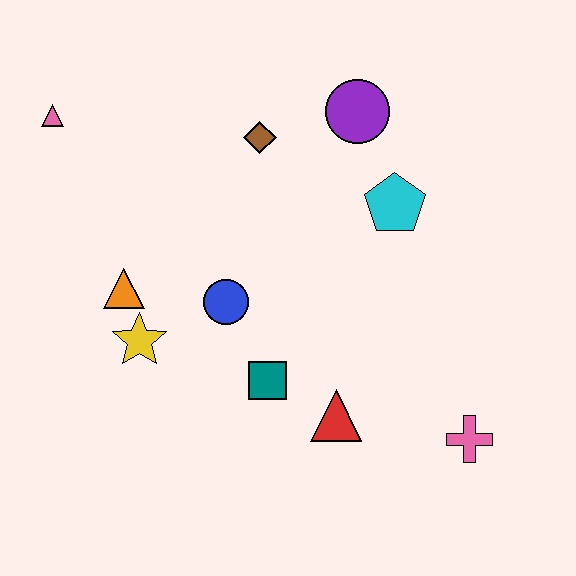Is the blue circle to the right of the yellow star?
Yes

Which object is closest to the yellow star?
The orange triangle is closest to the yellow star.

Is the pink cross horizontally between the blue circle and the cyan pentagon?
No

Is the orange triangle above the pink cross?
Yes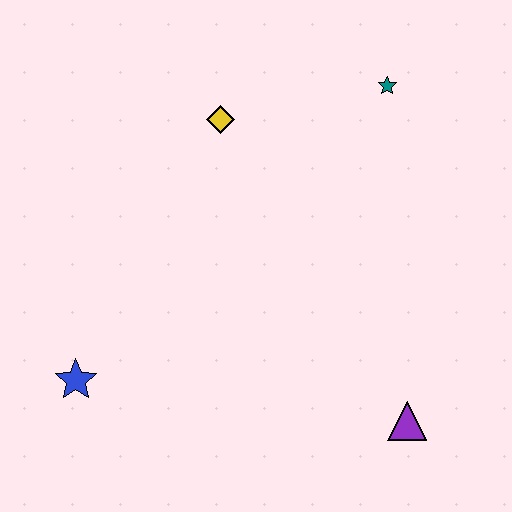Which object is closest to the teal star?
The yellow diamond is closest to the teal star.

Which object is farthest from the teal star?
The blue star is farthest from the teal star.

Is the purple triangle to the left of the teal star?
No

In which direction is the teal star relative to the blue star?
The teal star is to the right of the blue star.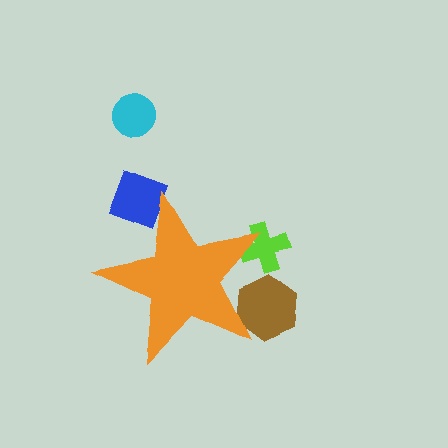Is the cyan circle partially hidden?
No, the cyan circle is fully visible.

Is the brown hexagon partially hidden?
Yes, the brown hexagon is partially hidden behind the orange star.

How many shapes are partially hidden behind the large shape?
3 shapes are partially hidden.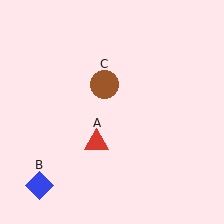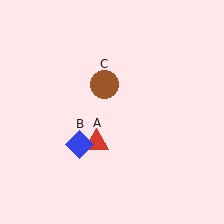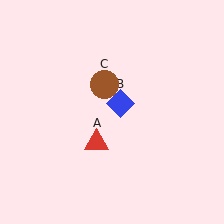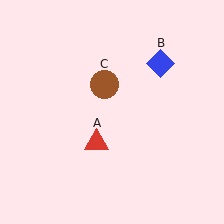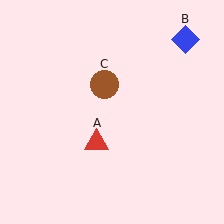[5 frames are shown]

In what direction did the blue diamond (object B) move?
The blue diamond (object B) moved up and to the right.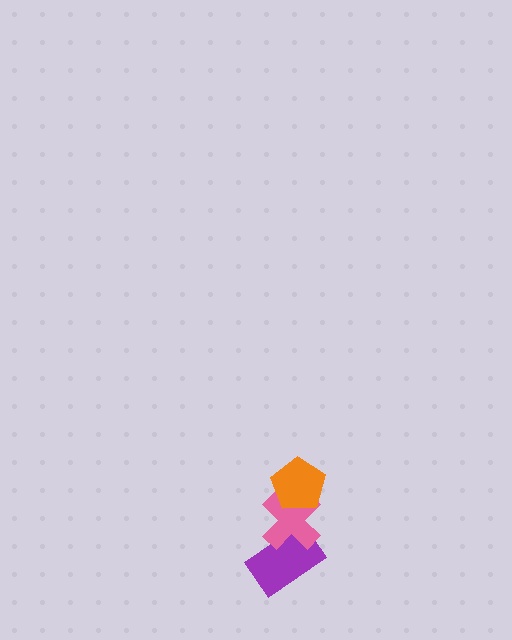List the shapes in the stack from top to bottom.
From top to bottom: the orange pentagon, the pink cross, the purple rectangle.